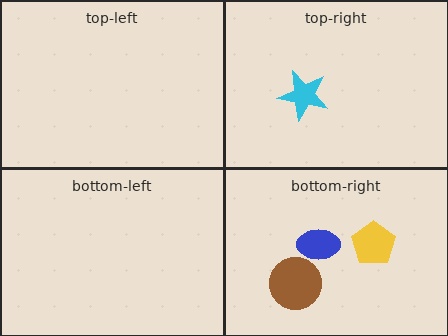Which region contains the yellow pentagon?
The bottom-right region.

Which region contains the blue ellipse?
The bottom-right region.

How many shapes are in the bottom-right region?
3.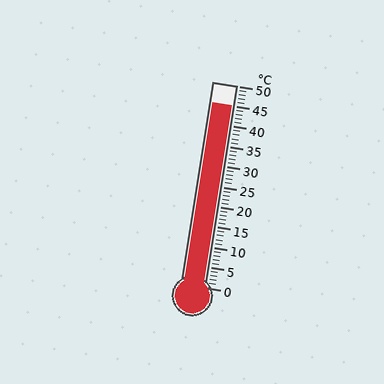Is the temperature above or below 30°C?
The temperature is above 30°C.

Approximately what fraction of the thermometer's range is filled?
The thermometer is filled to approximately 90% of its range.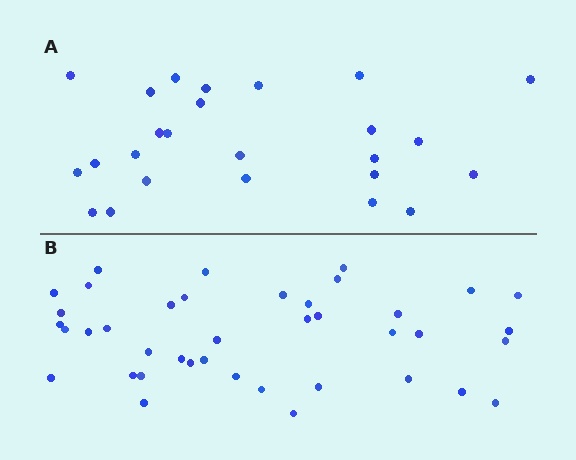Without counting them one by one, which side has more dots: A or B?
Region B (the bottom region) has more dots.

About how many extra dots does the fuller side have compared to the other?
Region B has approximately 15 more dots than region A.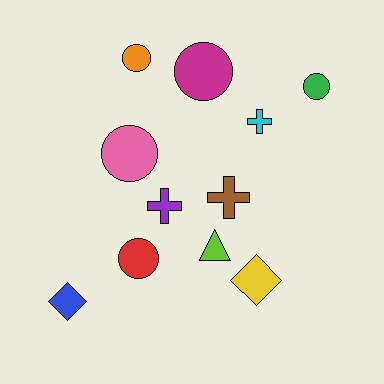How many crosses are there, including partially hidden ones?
There are 3 crosses.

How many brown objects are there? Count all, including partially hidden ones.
There is 1 brown object.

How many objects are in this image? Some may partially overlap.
There are 11 objects.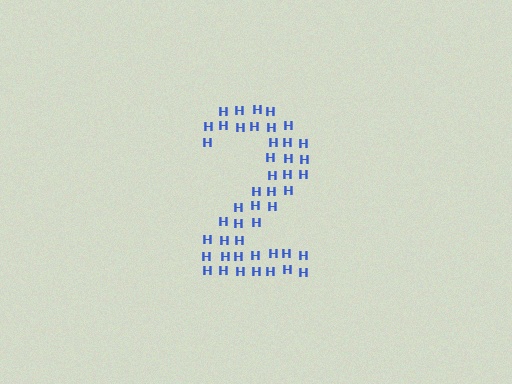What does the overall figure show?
The overall figure shows the digit 2.